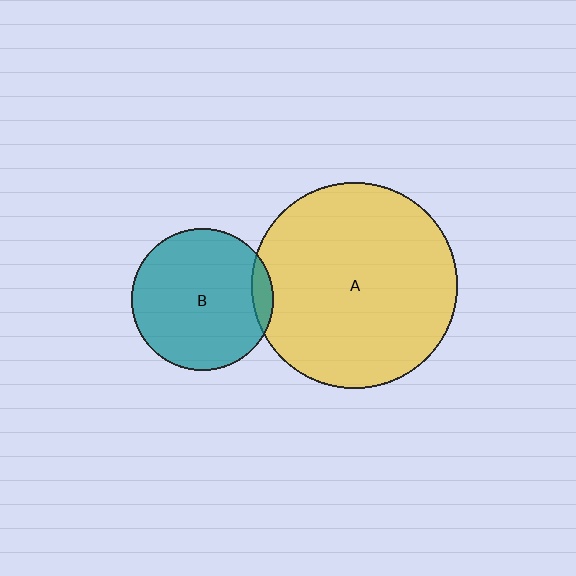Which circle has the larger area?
Circle A (yellow).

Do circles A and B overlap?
Yes.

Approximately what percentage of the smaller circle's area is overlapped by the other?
Approximately 5%.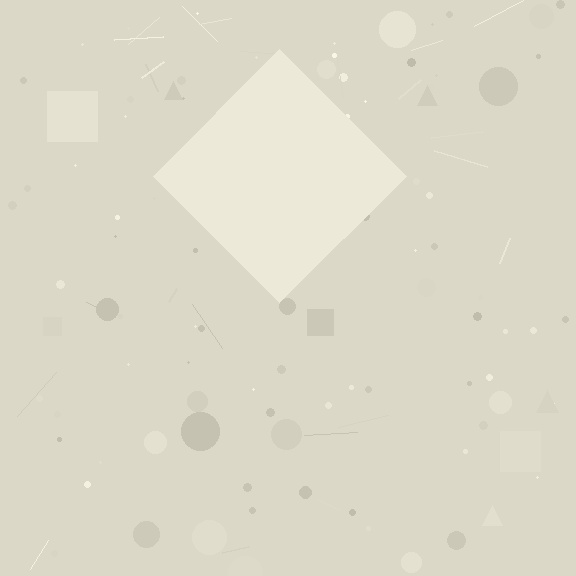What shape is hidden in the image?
A diamond is hidden in the image.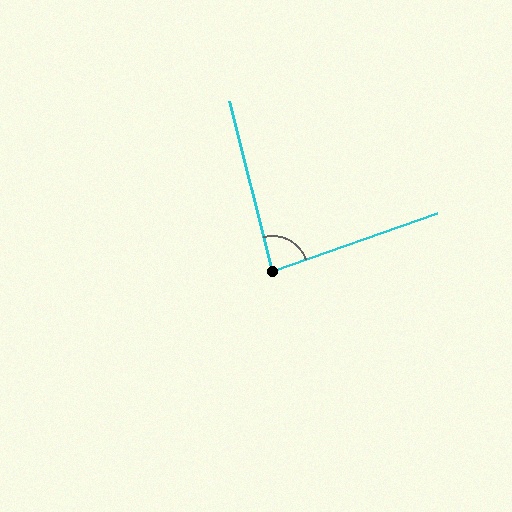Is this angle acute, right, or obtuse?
It is acute.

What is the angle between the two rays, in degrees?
Approximately 85 degrees.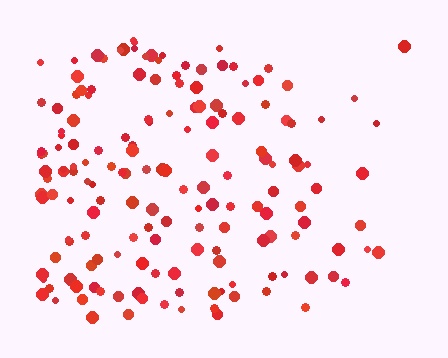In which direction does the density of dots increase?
From right to left, with the left side densest.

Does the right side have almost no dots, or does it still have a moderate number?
Still a moderate number, just noticeably fewer than the left.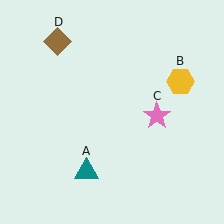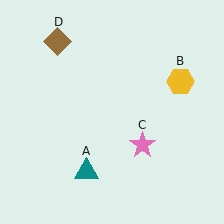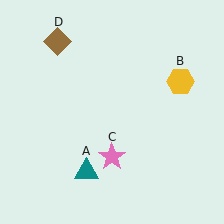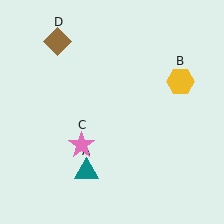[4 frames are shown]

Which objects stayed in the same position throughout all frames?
Teal triangle (object A) and yellow hexagon (object B) and brown diamond (object D) remained stationary.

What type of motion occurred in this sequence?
The pink star (object C) rotated clockwise around the center of the scene.